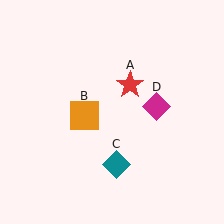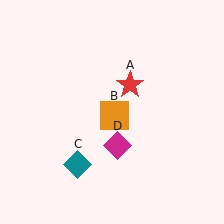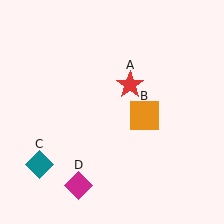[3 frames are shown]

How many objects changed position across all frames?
3 objects changed position: orange square (object B), teal diamond (object C), magenta diamond (object D).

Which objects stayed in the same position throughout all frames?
Red star (object A) remained stationary.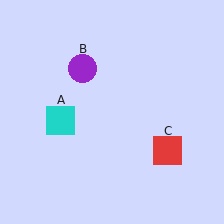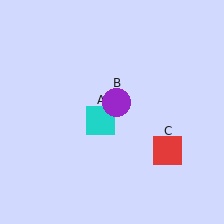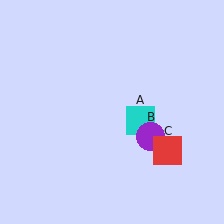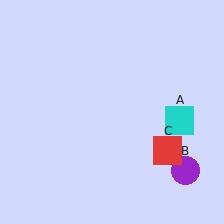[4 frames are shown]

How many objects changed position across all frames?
2 objects changed position: cyan square (object A), purple circle (object B).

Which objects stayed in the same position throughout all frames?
Red square (object C) remained stationary.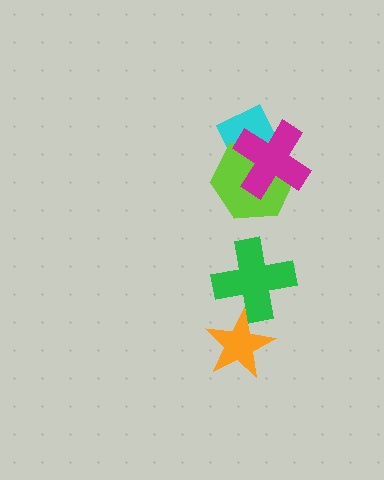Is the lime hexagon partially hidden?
Yes, it is partially covered by another shape.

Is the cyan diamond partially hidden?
Yes, it is partially covered by another shape.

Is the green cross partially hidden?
No, no other shape covers it.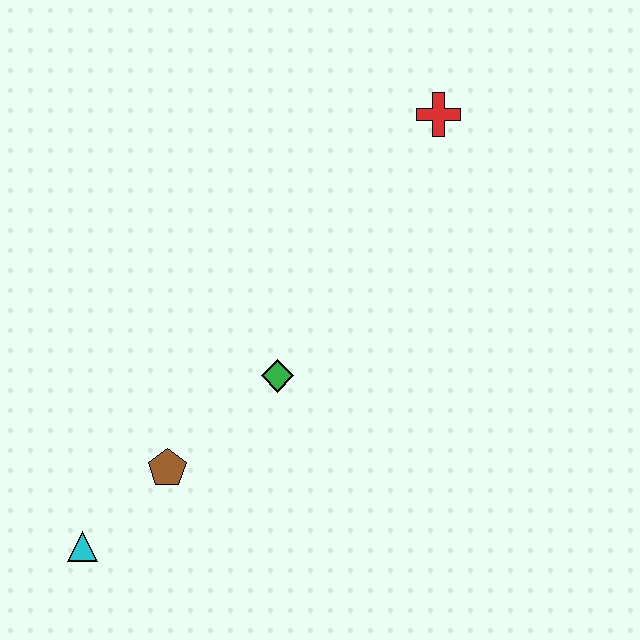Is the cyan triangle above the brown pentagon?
No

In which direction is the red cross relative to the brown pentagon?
The red cross is above the brown pentagon.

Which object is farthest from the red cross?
The cyan triangle is farthest from the red cross.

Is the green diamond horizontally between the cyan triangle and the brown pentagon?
No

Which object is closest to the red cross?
The green diamond is closest to the red cross.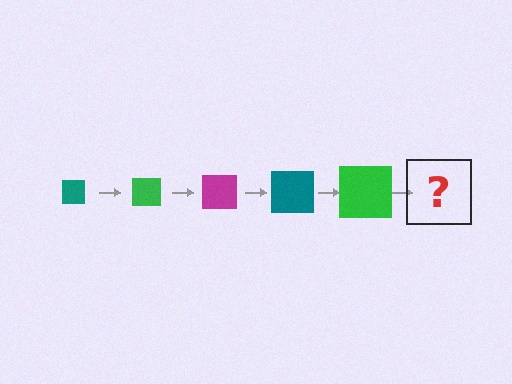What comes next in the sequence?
The next element should be a magenta square, larger than the previous one.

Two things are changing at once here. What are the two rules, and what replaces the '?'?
The two rules are that the square grows larger each step and the color cycles through teal, green, and magenta. The '?' should be a magenta square, larger than the previous one.